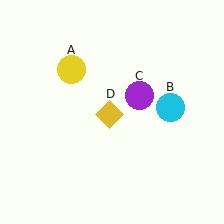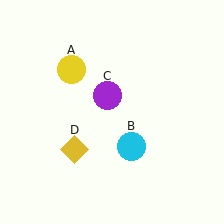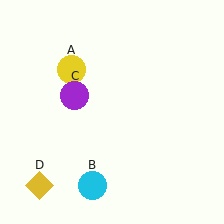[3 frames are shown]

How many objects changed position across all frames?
3 objects changed position: cyan circle (object B), purple circle (object C), yellow diamond (object D).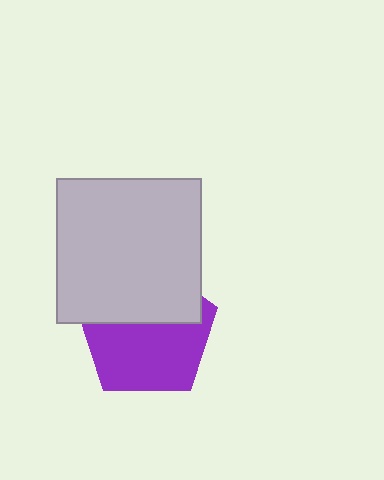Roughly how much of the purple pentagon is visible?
About half of it is visible (roughly 58%).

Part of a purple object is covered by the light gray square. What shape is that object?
It is a pentagon.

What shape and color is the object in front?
The object in front is a light gray square.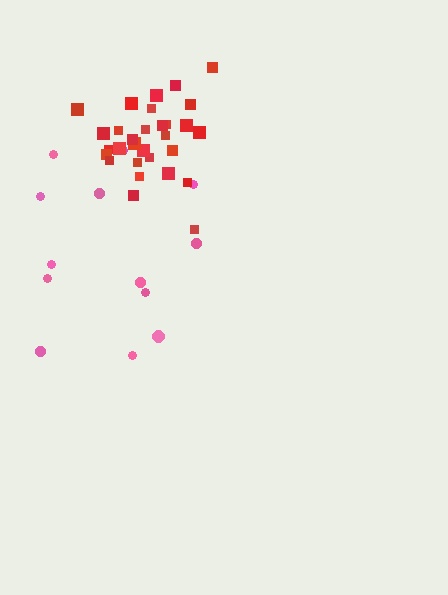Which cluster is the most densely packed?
Red.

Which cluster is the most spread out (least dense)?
Pink.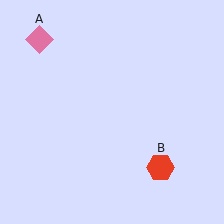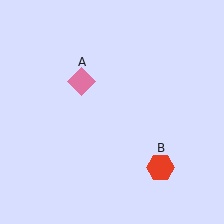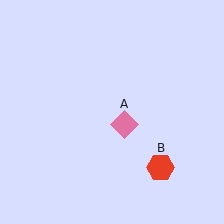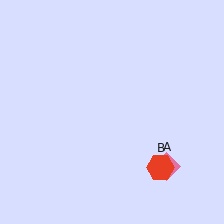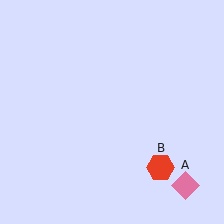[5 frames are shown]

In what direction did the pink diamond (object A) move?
The pink diamond (object A) moved down and to the right.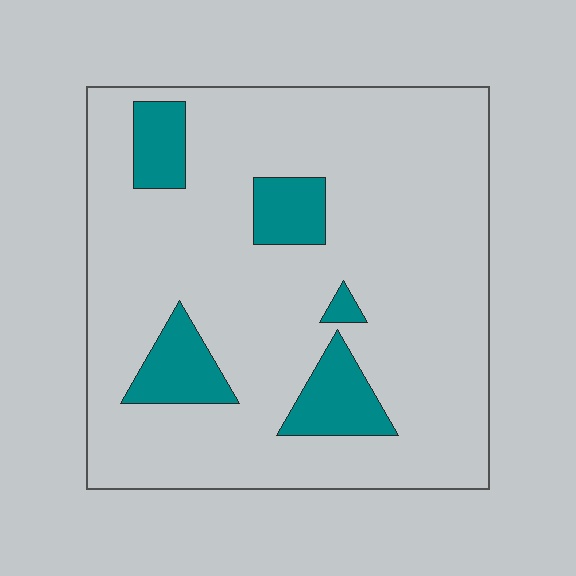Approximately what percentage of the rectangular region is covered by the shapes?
Approximately 15%.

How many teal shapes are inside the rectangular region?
5.